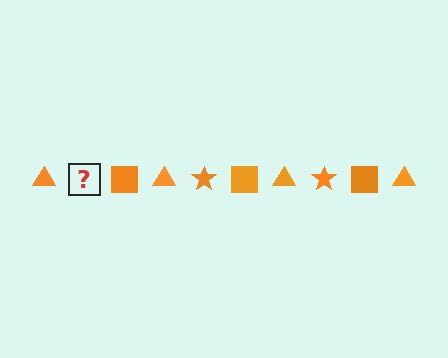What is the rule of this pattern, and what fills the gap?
The rule is that the pattern cycles through triangle, star, square shapes in orange. The gap should be filled with an orange star.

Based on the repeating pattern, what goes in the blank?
The blank should be an orange star.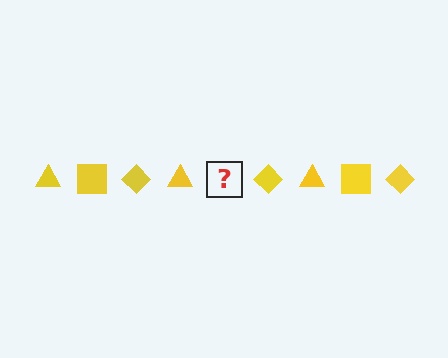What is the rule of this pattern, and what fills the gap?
The rule is that the pattern cycles through triangle, square, diamond shapes in yellow. The gap should be filled with a yellow square.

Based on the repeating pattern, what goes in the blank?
The blank should be a yellow square.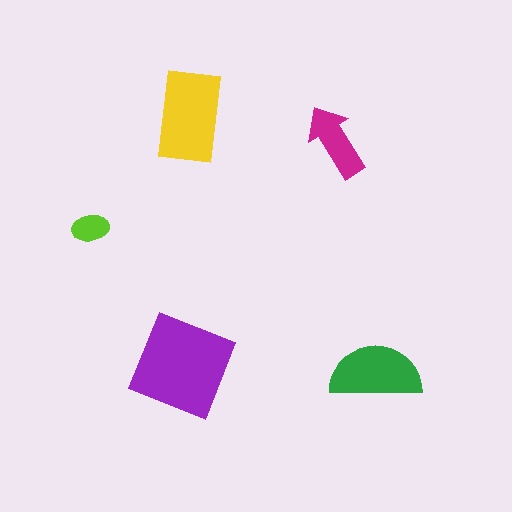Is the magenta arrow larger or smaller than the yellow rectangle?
Smaller.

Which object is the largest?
The purple diamond.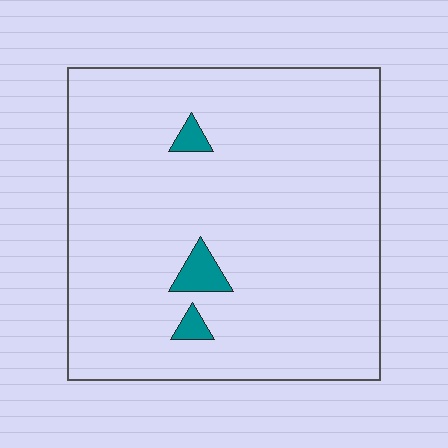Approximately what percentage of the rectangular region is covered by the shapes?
Approximately 5%.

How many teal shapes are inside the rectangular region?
3.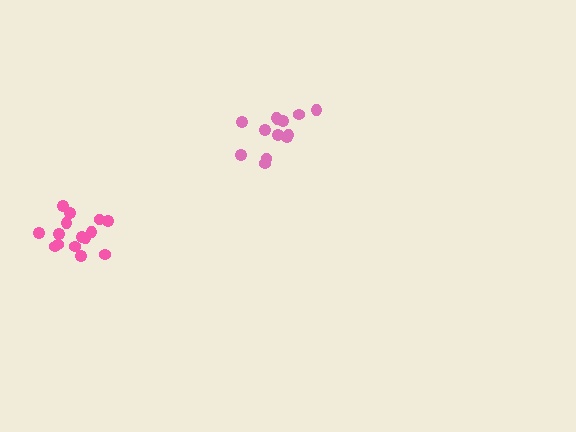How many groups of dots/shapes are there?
There are 2 groups.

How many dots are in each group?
Group 1: 13 dots, Group 2: 15 dots (28 total).